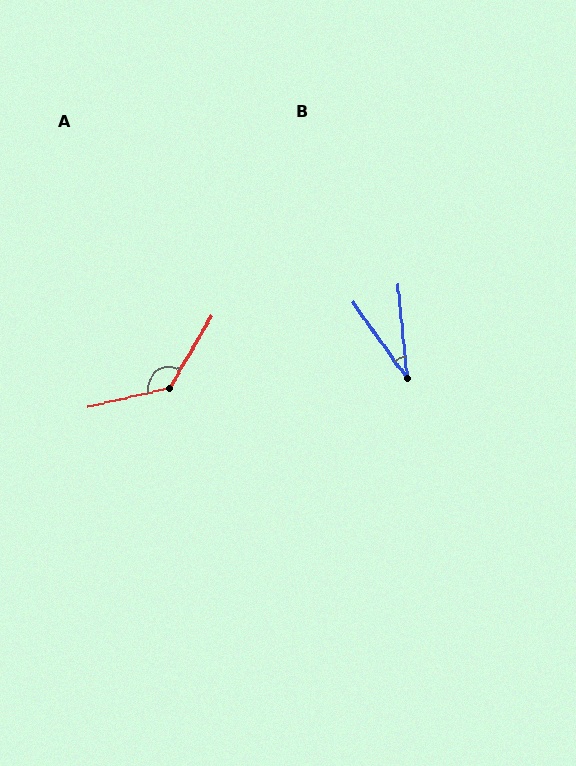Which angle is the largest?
A, at approximately 133 degrees.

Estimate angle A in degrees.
Approximately 133 degrees.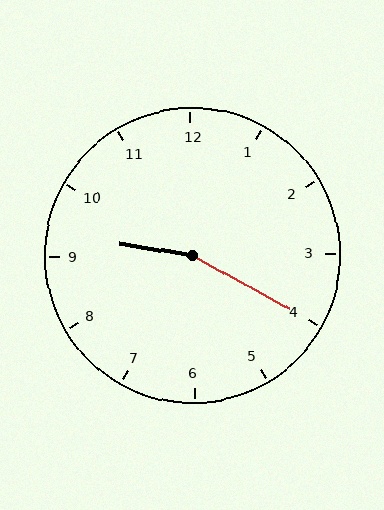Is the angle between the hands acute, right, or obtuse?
It is obtuse.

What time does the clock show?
9:20.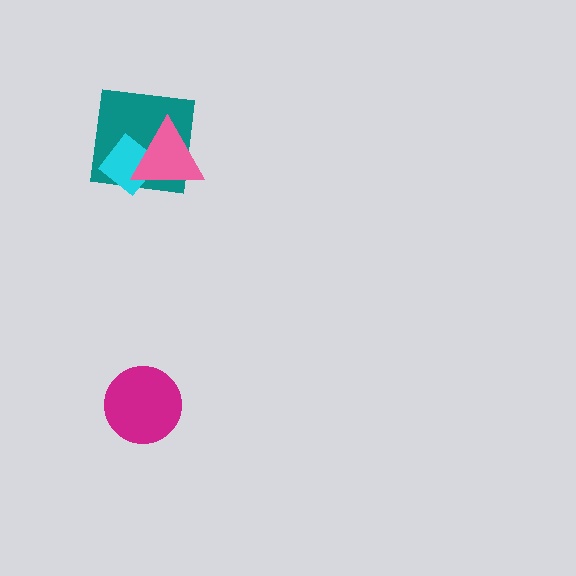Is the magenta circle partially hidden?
No, no other shape covers it.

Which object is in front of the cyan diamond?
The pink triangle is in front of the cyan diamond.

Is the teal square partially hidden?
Yes, it is partially covered by another shape.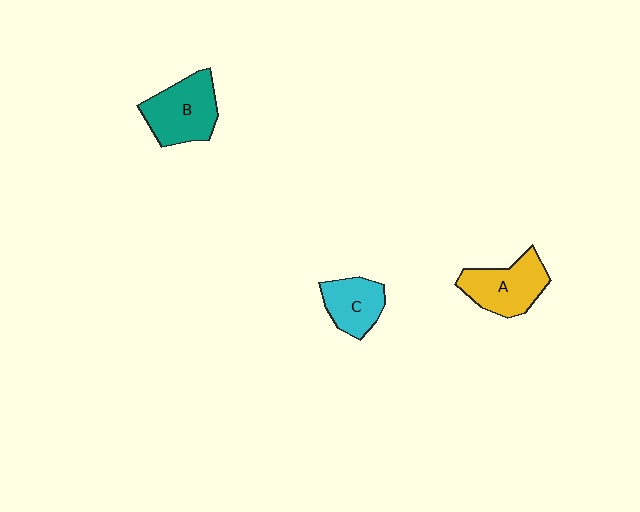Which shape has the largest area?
Shape B (teal).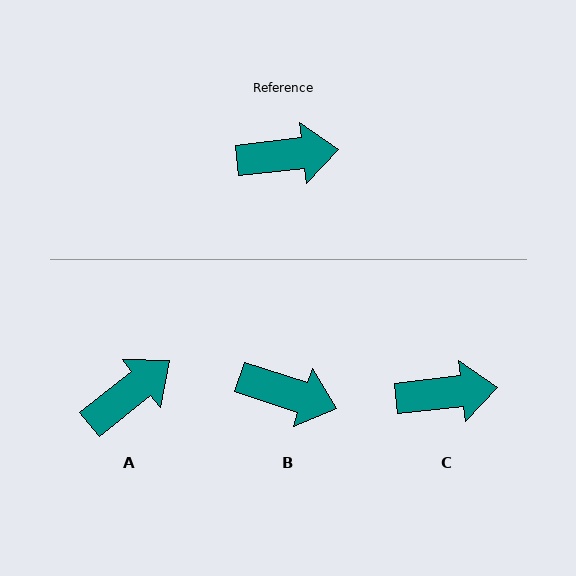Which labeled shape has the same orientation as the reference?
C.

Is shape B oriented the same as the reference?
No, it is off by about 24 degrees.